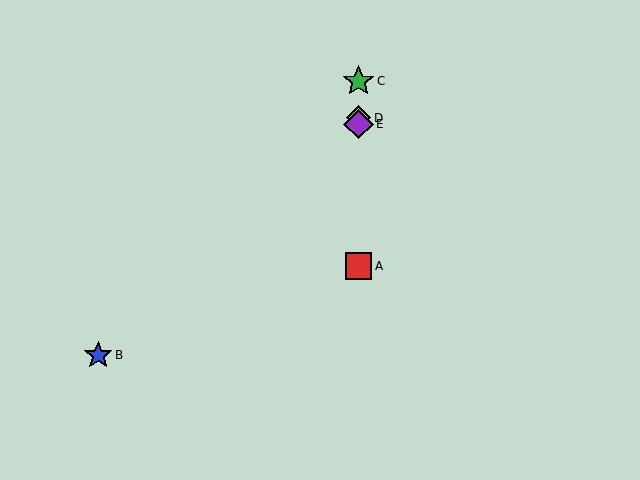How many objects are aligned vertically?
4 objects (A, C, D, E) are aligned vertically.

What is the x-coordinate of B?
Object B is at x≈98.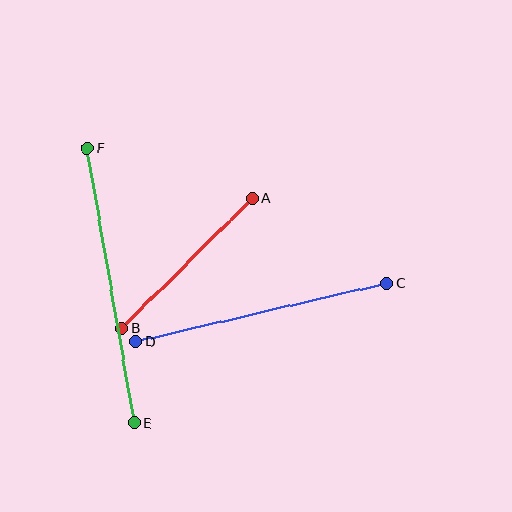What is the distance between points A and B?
The distance is approximately 185 pixels.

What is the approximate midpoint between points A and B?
The midpoint is at approximately (187, 263) pixels.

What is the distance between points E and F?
The distance is approximately 279 pixels.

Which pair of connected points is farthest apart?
Points E and F are farthest apart.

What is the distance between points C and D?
The distance is approximately 258 pixels.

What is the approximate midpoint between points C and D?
The midpoint is at approximately (261, 313) pixels.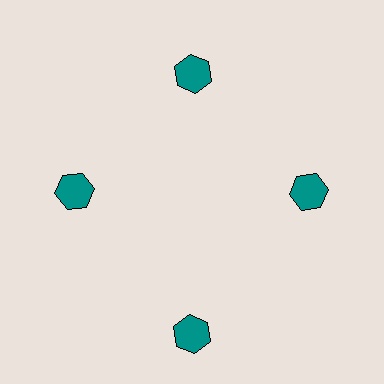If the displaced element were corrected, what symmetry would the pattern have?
It would have 4-fold rotational symmetry — the pattern would map onto itself every 90 degrees.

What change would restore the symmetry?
The symmetry would be restored by moving it inward, back onto the ring so that all 4 hexagons sit at equal angles and equal distance from the center.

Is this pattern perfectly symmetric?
No. The 4 teal hexagons are arranged in a ring, but one element near the 6 o'clock position is pushed outward from the center, breaking the 4-fold rotational symmetry.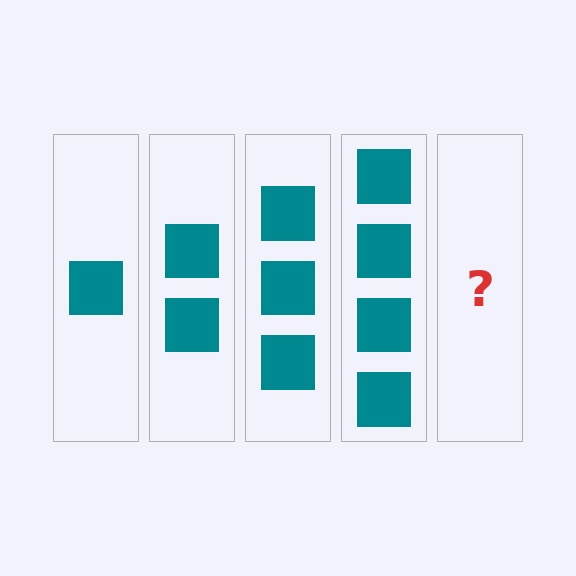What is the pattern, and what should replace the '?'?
The pattern is that each step adds one more square. The '?' should be 5 squares.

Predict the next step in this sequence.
The next step is 5 squares.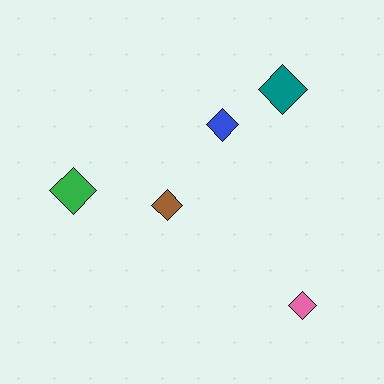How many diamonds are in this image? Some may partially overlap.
There are 5 diamonds.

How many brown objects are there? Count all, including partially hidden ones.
There is 1 brown object.